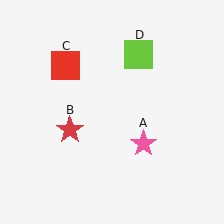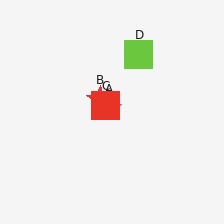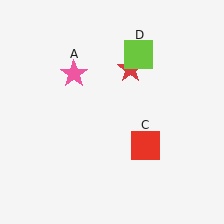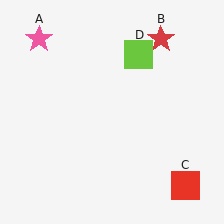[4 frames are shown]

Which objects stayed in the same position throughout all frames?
Lime square (object D) remained stationary.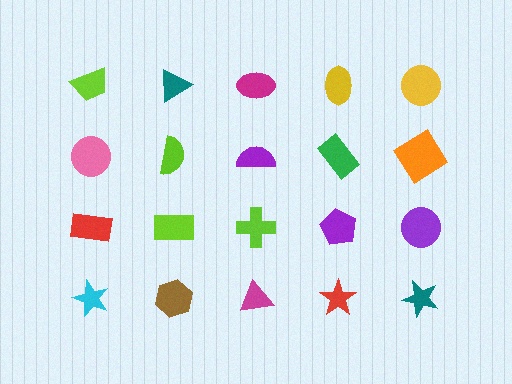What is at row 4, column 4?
A red star.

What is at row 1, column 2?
A teal triangle.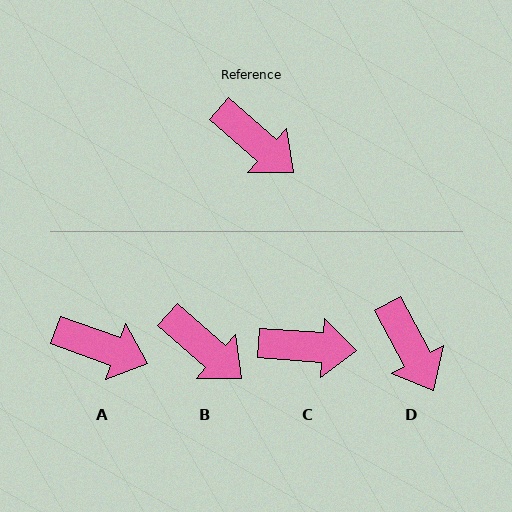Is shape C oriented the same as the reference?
No, it is off by about 37 degrees.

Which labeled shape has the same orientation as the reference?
B.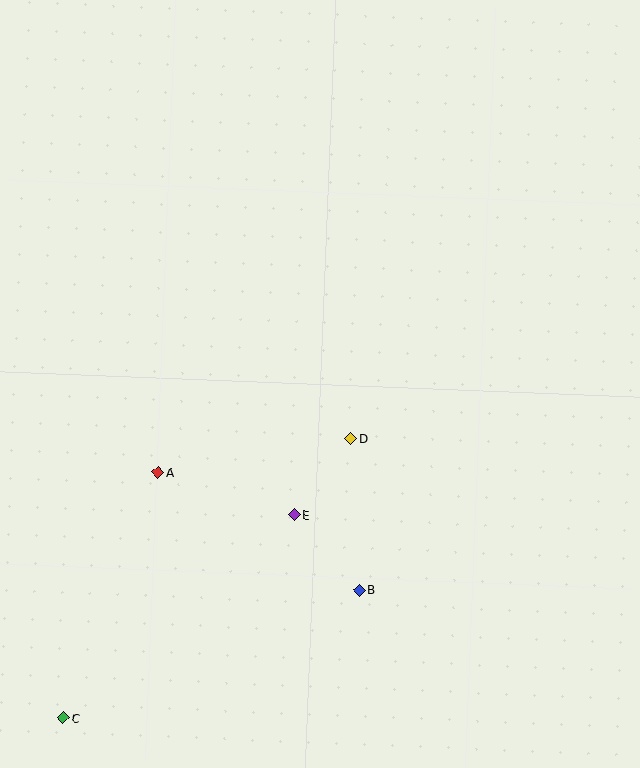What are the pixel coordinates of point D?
Point D is at (350, 439).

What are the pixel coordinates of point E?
Point E is at (294, 515).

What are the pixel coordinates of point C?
Point C is at (63, 718).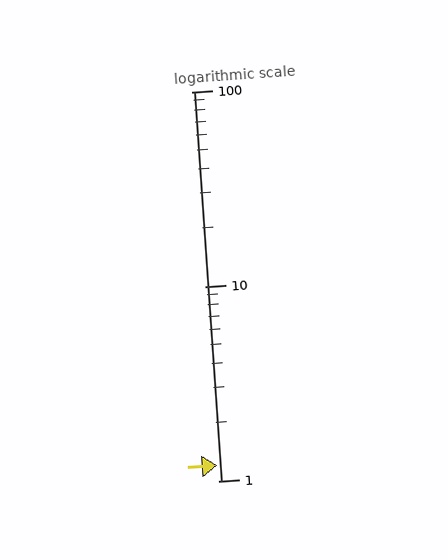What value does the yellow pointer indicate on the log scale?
The pointer indicates approximately 1.2.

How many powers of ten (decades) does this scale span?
The scale spans 2 decades, from 1 to 100.